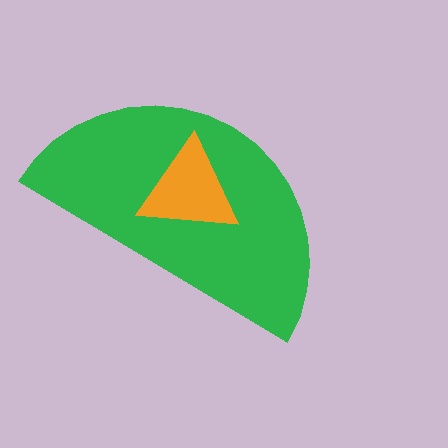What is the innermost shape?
The orange triangle.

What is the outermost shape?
The green semicircle.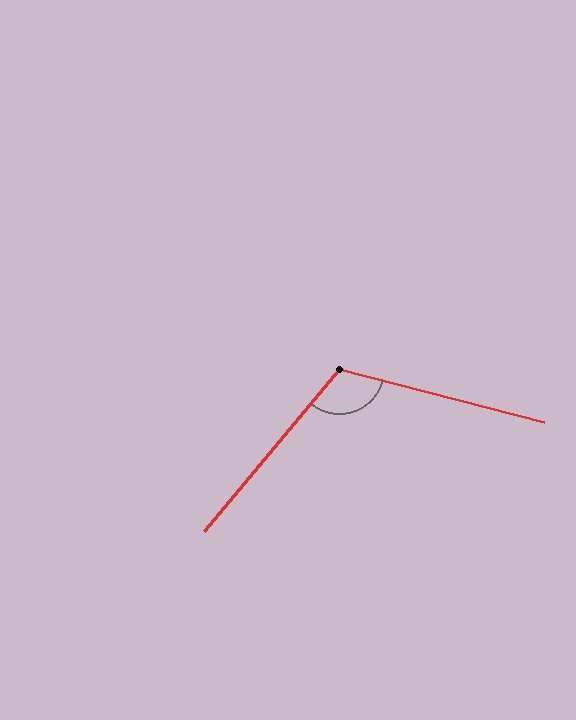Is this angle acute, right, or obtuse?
It is obtuse.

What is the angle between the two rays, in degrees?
Approximately 115 degrees.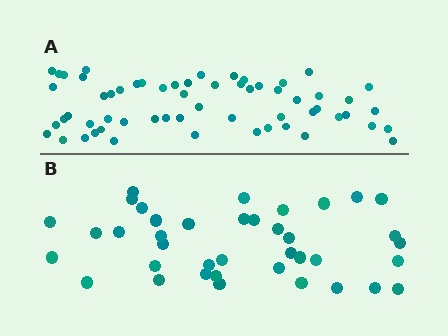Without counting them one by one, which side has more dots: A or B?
Region A (the top region) has more dots.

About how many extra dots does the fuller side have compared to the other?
Region A has approximately 20 more dots than region B.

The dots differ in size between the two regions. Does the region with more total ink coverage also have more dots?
No. Region B has more total ink coverage because its dots are larger, but region A actually contains more individual dots. Total area can be misleading — the number of items is what matters here.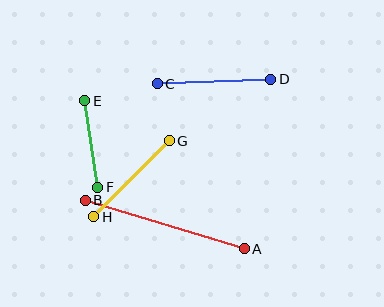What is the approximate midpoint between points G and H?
The midpoint is at approximately (131, 179) pixels.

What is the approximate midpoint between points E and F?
The midpoint is at approximately (91, 144) pixels.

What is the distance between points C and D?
The distance is approximately 113 pixels.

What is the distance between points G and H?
The distance is approximately 107 pixels.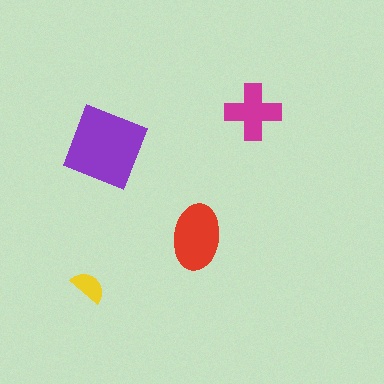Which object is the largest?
The purple diamond.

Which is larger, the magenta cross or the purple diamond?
The purple diamond.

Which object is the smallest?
The yellow semicircle.